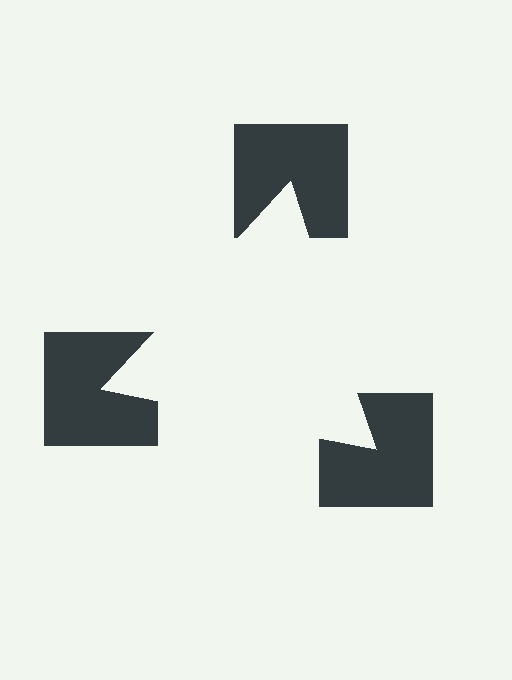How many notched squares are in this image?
There are 3 — one at each vertex of the illusory triangle.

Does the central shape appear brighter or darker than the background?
It typically appears slightly brighter than the background, even though no actual brightness change is drawn.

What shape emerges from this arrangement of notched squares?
An illusory triangle — its edges are inferred from the aligned wedge cuts in the notched squares, not physically drawn.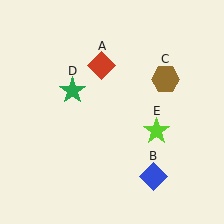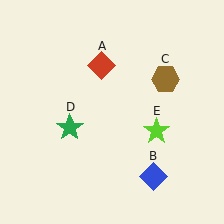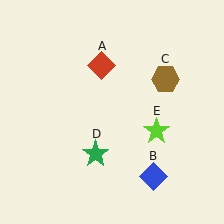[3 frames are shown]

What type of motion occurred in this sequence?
The green star (object D) rotated counterclockwise around the center of the scene.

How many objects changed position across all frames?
1 object changed position: green star (object D).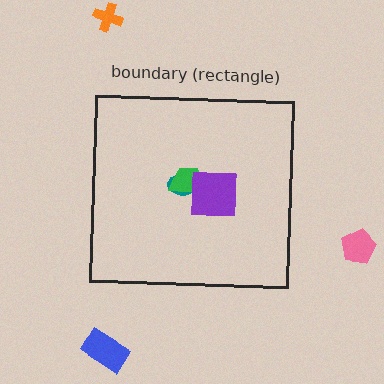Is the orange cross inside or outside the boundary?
Outside.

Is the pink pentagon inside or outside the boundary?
Outside.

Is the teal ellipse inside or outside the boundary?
Inside.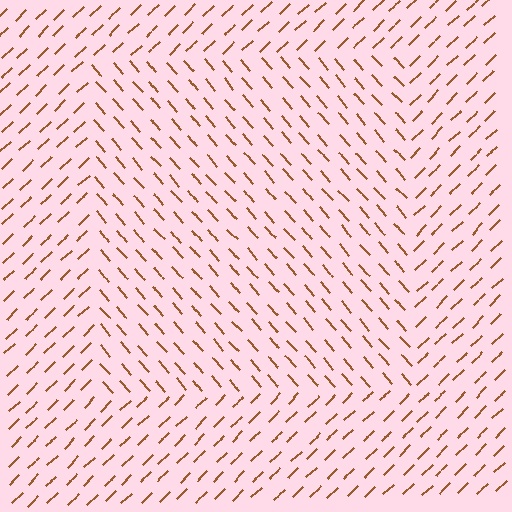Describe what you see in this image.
The image is filled with small brown line segments. A rectangle region in the image has lines oriented differently from the surrounding lines, creating a visible texture boundary.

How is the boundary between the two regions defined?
The boundary is defined purely by a change in line orientation (approximately 87 degrees difference). All lines are the same color and thickness.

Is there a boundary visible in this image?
Yes, there is a texture boundary formed by a change in line orientation.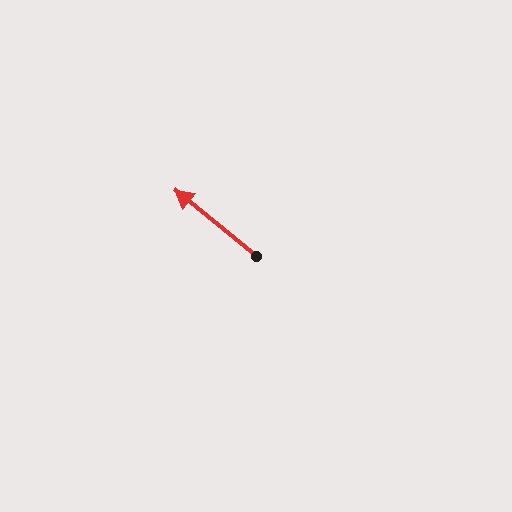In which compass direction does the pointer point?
Northwest.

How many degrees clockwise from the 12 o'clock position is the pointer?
Approximately 309 degrees.